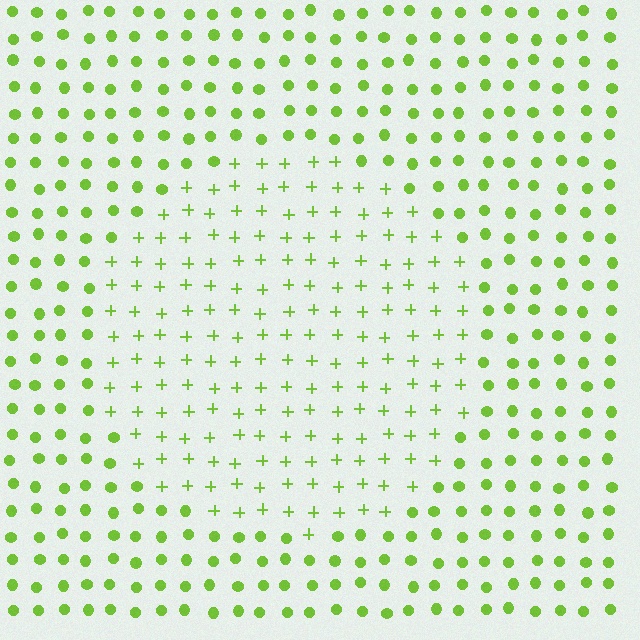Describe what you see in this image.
The image is filled with small lime elements arranged in a uniform grid. A circle-shaped region contains plus signs, while the surrounding area contains circles. The boundary is defined purely by the change in element shape.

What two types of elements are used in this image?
The image uses plus signs inside the circle region and circles outside it.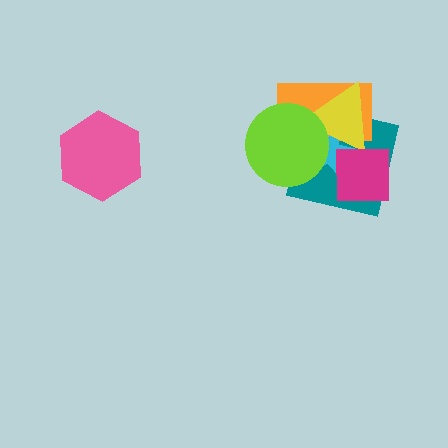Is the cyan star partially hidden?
Yes, it is partially covered by another shape.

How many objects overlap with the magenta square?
4 objects overlap with the magenta square.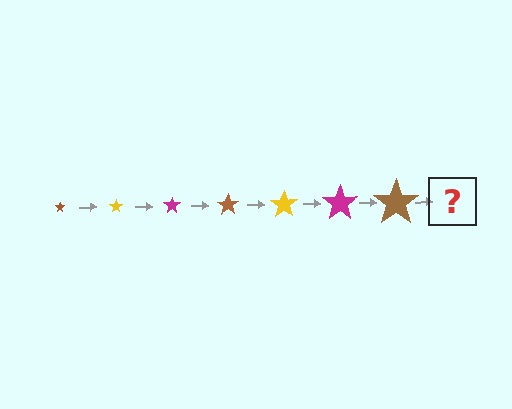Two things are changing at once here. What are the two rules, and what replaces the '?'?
The two rules are that the star grows larger each step and the color cycles through brown, yellow, and magenta. The '?' should be a yellow star, larger than the previous one.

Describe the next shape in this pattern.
It should be a yellow star, larger than the previous one.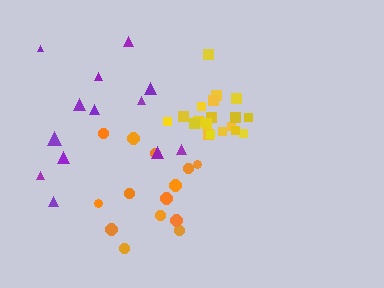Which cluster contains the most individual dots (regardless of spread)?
Yellow (19).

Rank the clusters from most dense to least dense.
yellow, orange, purple.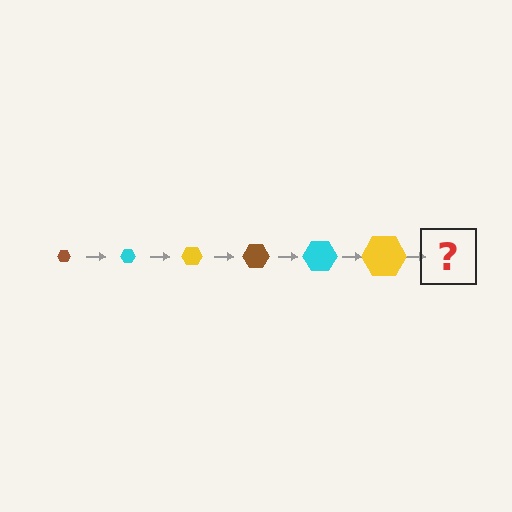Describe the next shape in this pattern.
It should be a brown hexagon, larger than the previous one.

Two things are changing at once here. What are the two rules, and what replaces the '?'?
The two rules are that the hexagon grows larger each step and the color cycles through brown, cyan, and yellow. The '?' should be a brown hexagon, larger than the previous one.